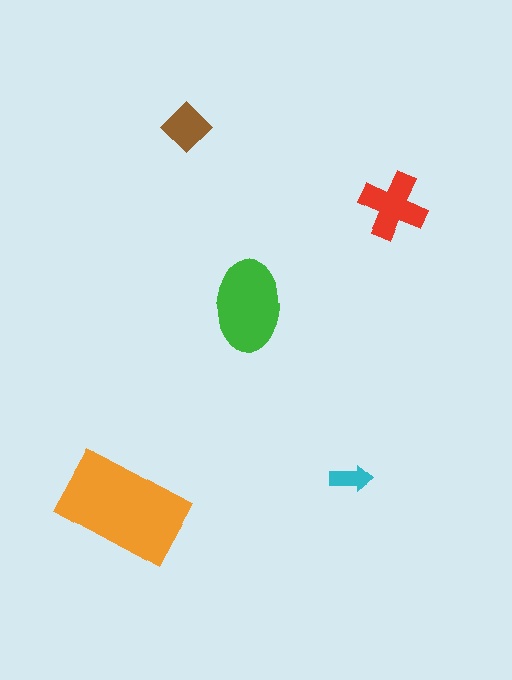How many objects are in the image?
There are 5 objects in the image.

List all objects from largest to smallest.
The orange rectangle, the green ellipse, the red cross, the brown diamond, the cyan arrow.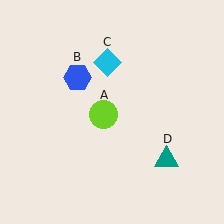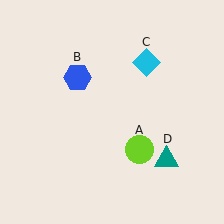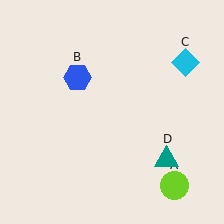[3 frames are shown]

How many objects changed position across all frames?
2 objects changed position: lime circle (object A), cyan diamond (object C).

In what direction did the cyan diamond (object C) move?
The cyan diamond (object C) moved right.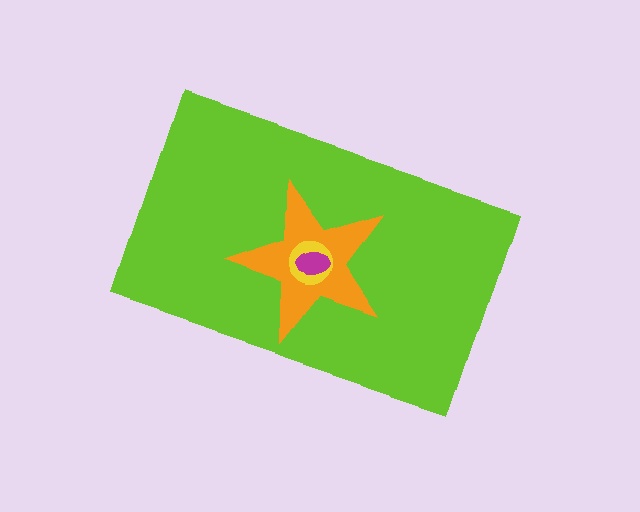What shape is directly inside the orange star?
The yellow circle.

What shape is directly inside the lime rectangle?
The orange star.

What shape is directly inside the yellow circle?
The magenta ellipse.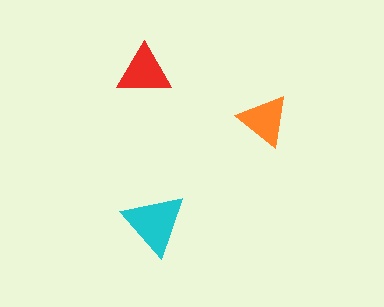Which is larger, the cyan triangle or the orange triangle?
The cyan one.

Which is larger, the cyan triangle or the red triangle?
The cyan one.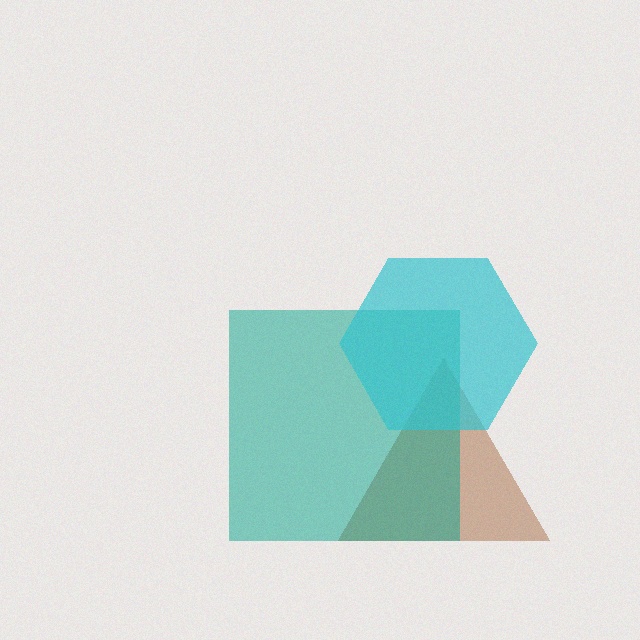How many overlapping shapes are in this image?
There are 3 overlapping shapes in the image.